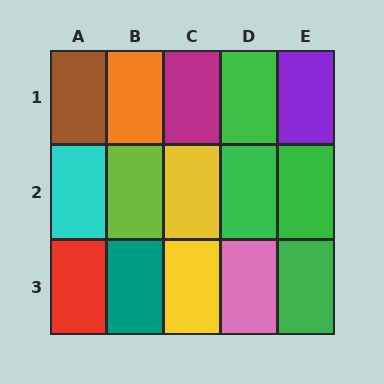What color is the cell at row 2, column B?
Lime.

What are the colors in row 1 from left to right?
Brown, orange, magenta, green, purple.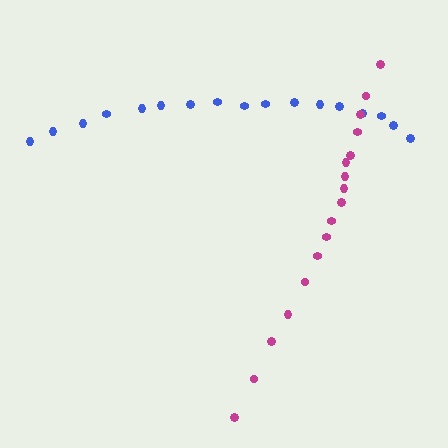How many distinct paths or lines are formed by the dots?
There are 2 distinct paths.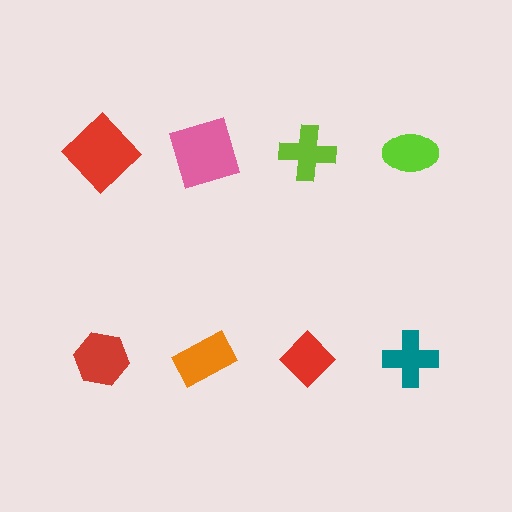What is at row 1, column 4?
A lime ellipse.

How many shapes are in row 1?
4 shapes.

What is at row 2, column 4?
A teal cross.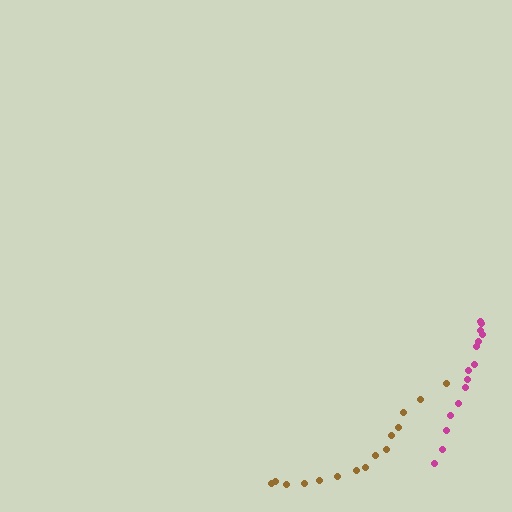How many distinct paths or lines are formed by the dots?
There are 2 distinct paths.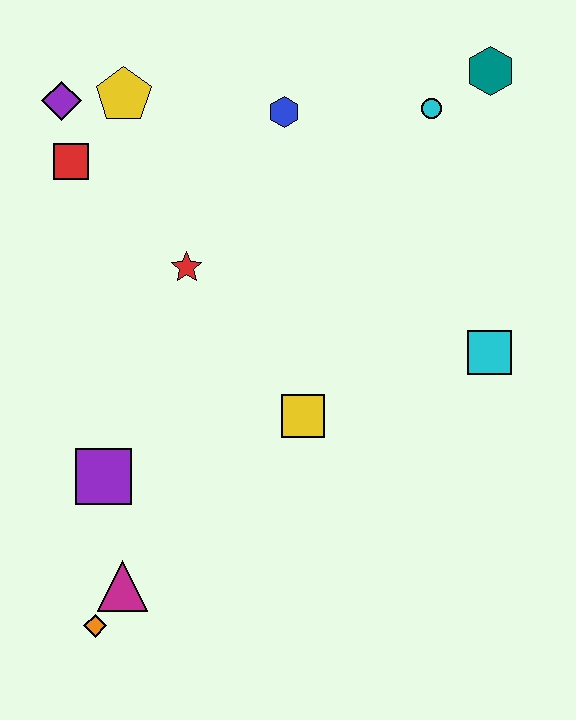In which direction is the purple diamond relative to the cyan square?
The purple diamond is to the left of the cyan square.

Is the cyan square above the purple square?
Yes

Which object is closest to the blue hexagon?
The cyan circle is closest to the blue hexagon.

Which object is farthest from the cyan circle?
The orange diamond is farthest from the cyan circle.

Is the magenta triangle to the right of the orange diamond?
Yes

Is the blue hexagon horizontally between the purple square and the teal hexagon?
Yes